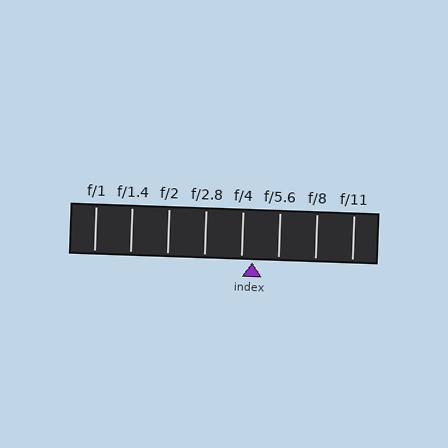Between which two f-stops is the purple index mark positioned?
The index mark is between f/4 and f/5.6.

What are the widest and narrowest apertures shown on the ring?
The widest aperture shown is f/1 and the narrowest is f/11.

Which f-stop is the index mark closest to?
The index mark is closest to f/4.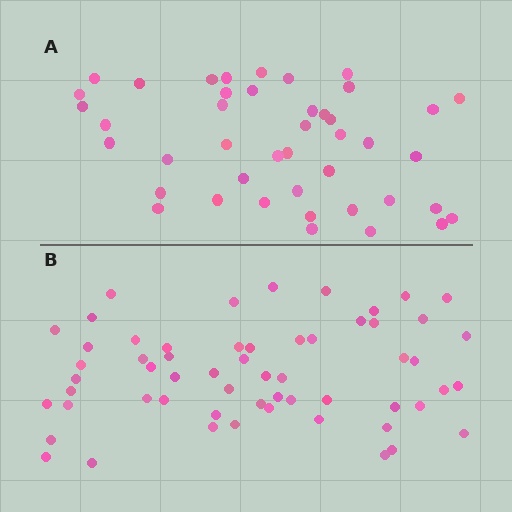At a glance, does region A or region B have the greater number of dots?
Region B (the bottom region) has more dots.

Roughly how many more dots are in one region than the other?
Region B has approximately 15 more dots than region A.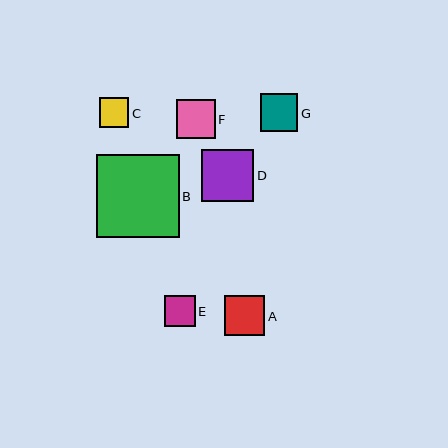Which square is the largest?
Square B is the largest with a size of approximately 83 pixels.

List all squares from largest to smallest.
From largest to smallest: B, D, A, F, G, E, C.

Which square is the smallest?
Square C is the smallest with a size of approximately 30 pixels.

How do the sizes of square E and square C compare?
Square E and square C are approximately the same size.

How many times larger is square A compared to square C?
Square A is approximately 1.4 times the size of square C.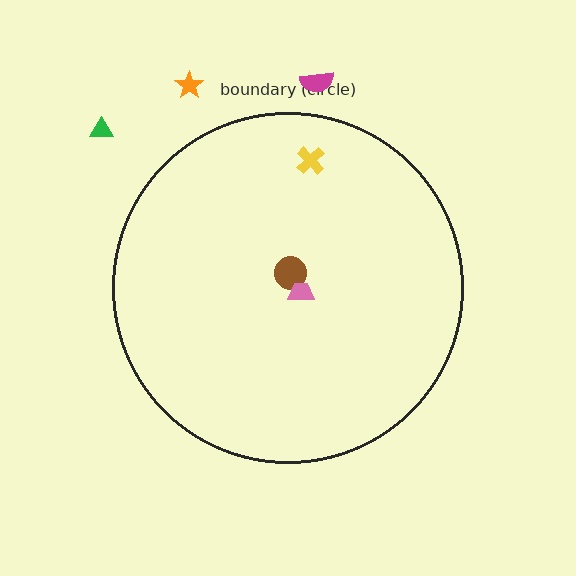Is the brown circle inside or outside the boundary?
Inside.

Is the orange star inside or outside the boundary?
Outside.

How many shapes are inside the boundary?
3 inside, 3 outside.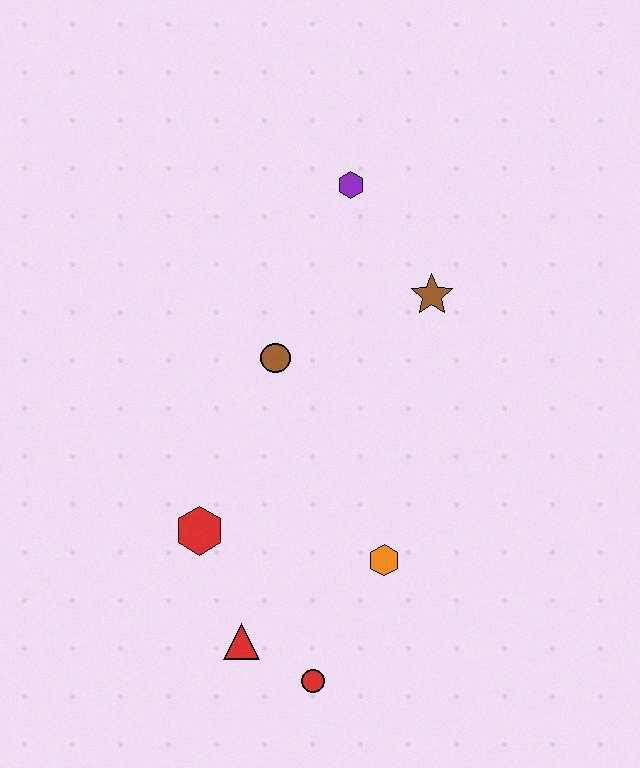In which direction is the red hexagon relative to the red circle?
The red hexagon is above the red circle.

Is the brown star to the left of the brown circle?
No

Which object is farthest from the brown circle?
The red circle is farthest from the brown circle.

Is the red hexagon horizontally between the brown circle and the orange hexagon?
No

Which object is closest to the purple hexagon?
The brown star is closest to the purple hexagon.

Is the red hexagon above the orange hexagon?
Yes